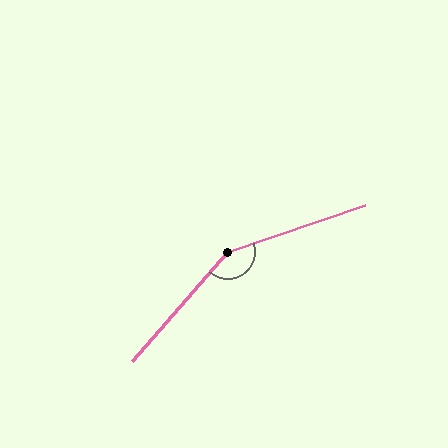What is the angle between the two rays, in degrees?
Approximately 150 degrees.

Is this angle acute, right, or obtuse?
It is obtuse.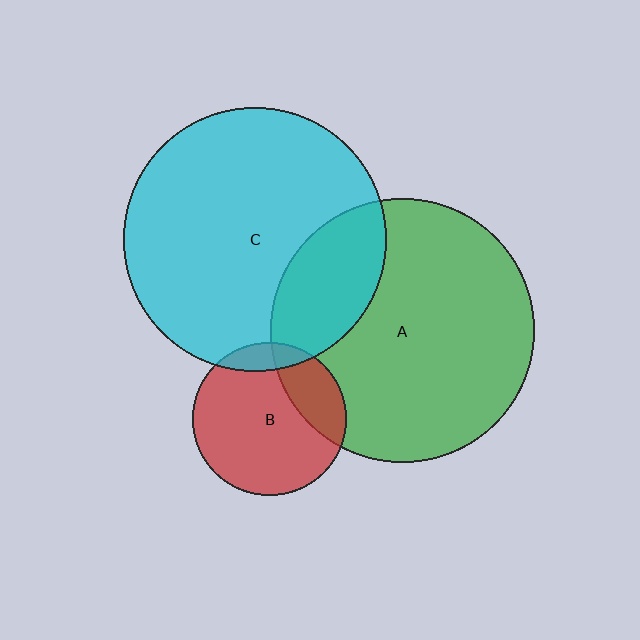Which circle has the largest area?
Circle A (green).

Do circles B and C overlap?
Yes.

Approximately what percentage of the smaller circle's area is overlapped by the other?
Approximately 10%.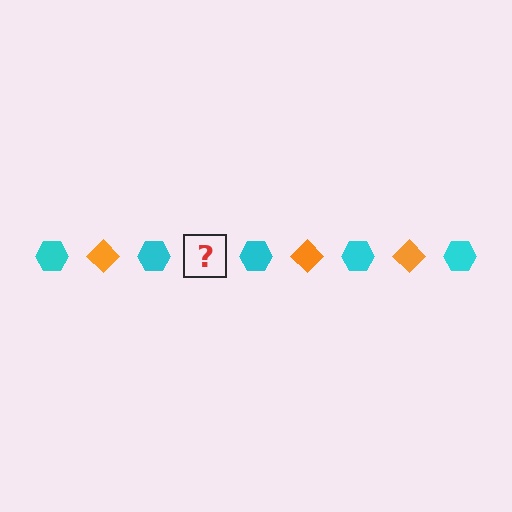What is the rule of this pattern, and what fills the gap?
The rule is that the pattern alternates between cyan hexagon and orange diamond. The gap should be filled with an orange diamond.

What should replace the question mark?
The question mark should be replaced with an orange diamond.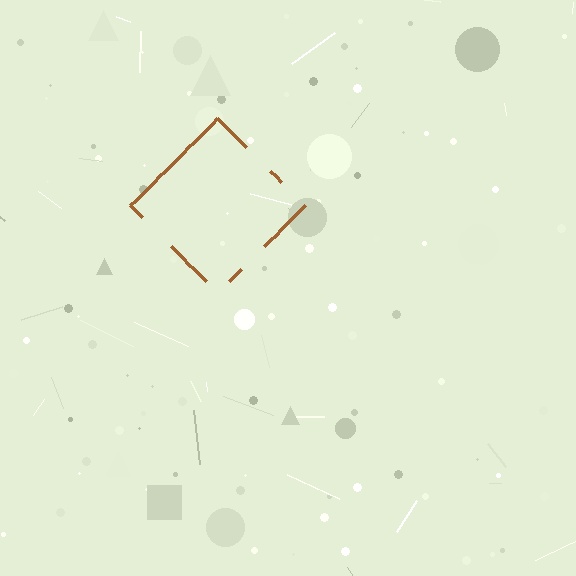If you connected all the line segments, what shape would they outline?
They would outline a diamond.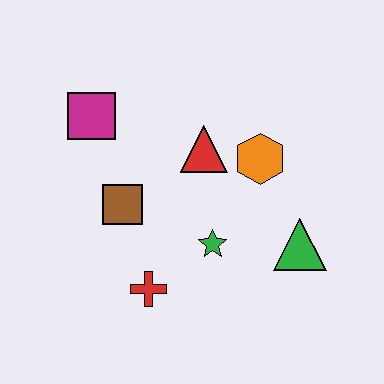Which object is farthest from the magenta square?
The green triangle is farthest from the magenta square.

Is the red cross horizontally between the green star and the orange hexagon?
No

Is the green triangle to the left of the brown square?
No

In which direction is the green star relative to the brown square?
The green star is to the right of the brown square.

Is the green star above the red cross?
Yes